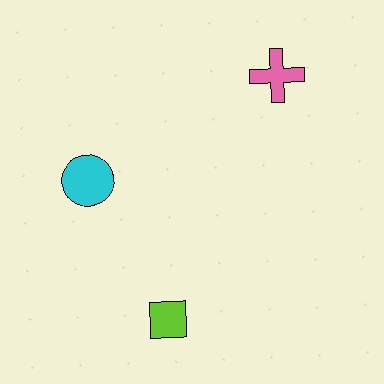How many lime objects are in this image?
There is 1 lime object.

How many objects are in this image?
There are 3 objects.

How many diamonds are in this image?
There are no diamonds.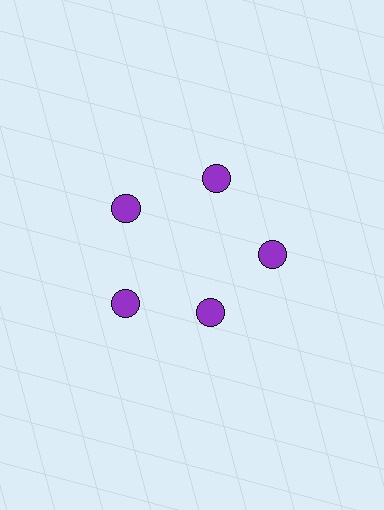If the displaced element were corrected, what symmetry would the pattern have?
It would have 5-fold rotational symmetry — the pattern would map onto itself every 72 degrees.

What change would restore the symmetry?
The symmetry would be restored by moving it outward, back onto the ring so that all 5 circles sit at equal angles and equal distance from the center.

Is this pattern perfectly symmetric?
No. The 5 purple circles are arranged in a ring, but one element near the 5 o'clock position is pulled inward toward the center, breaking the 5-fold rotational symmetry.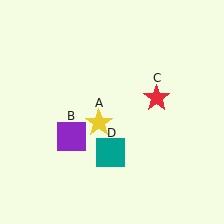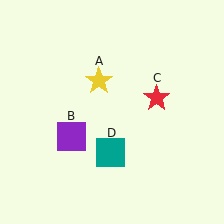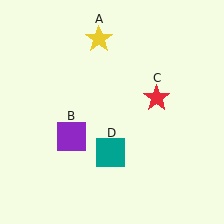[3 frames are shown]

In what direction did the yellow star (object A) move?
The yellow star (object A) moved up.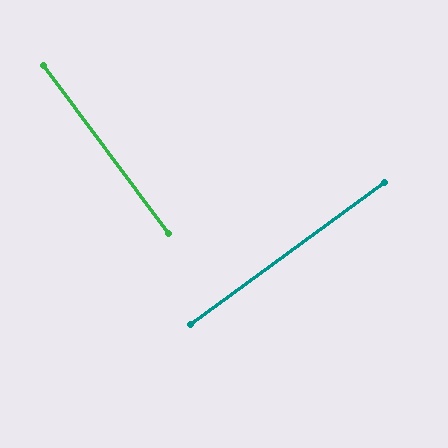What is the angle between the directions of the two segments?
Approximately 90 degrees.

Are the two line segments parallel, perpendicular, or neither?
Perpendicular — they meet at approximately 90°.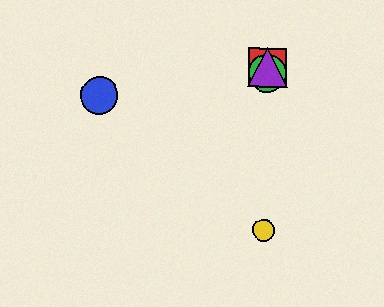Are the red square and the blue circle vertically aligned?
No, the red square is at x≈267 and the blue circle is at x≈100.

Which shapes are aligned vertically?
The red square, the green circle, the yellow circle, the purple triangle are aligned vertically.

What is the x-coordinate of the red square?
The red square is at x≈267.